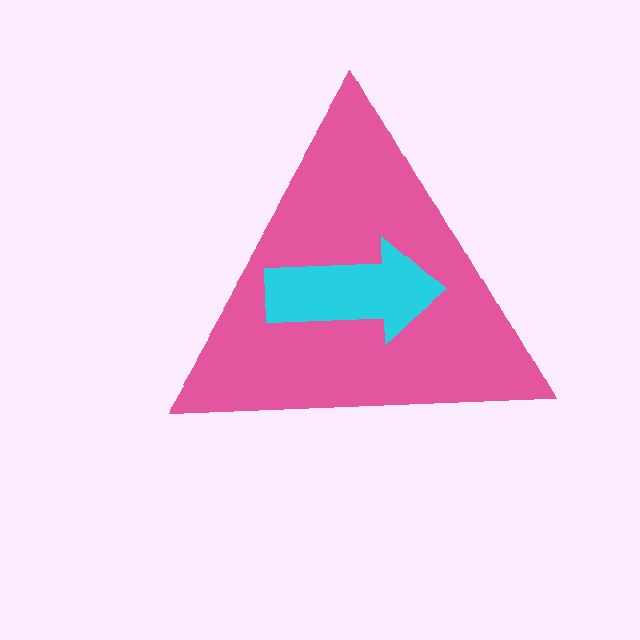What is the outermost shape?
The pink triangle.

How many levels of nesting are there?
2.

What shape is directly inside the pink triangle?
The cyan arrow.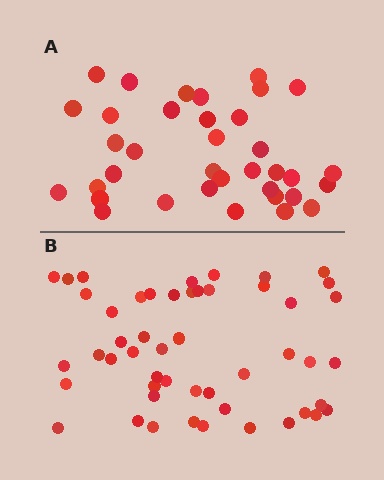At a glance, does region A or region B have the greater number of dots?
Region B (the bottom region) has more dots.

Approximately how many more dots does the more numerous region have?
Region B has approximately 15 more dots than region A.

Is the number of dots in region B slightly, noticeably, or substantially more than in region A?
Region B has noticeably more, but not dramatically so. The ratio is roughly 1.4 to 1.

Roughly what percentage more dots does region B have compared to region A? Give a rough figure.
About 40% more.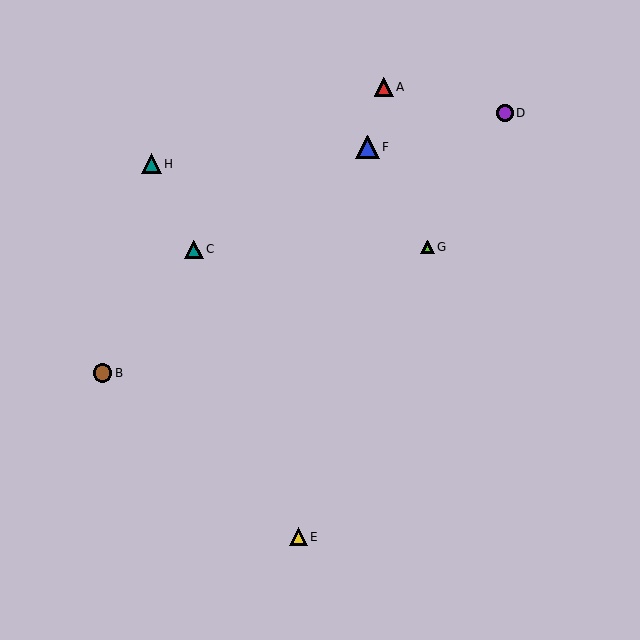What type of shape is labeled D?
Shape D is a purple circle.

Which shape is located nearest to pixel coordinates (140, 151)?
The teal triangle (labeled H) at (151, 164) is nearest to that location.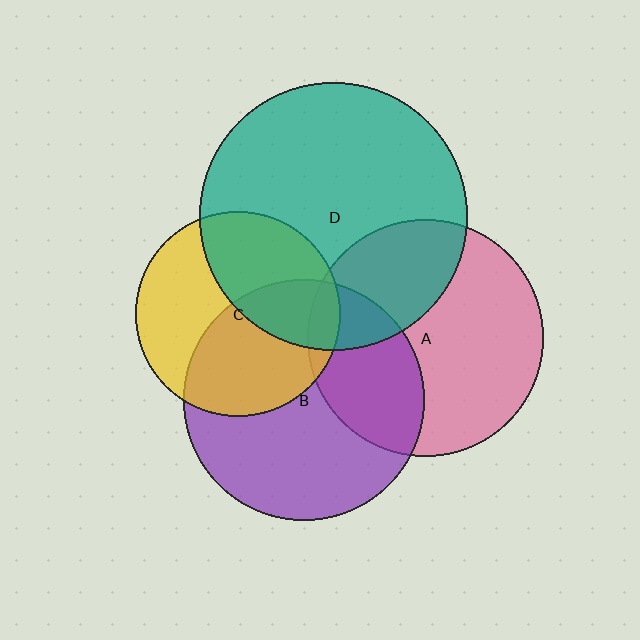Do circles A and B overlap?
Yes.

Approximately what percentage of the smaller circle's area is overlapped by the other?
Approximately 30%.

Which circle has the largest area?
Circle D (teal).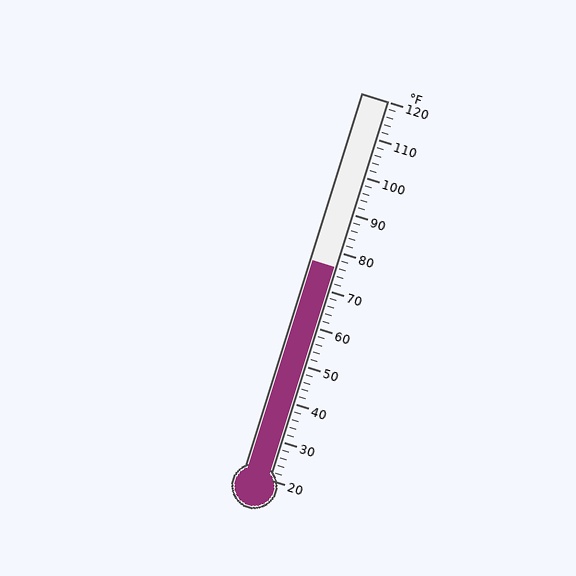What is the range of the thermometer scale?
The thermometer scale ranges from 20°F to 120°F.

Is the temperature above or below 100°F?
The temperature is below 100°F.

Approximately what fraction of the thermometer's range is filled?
The thermometer is filled to approximately 55% of its range.